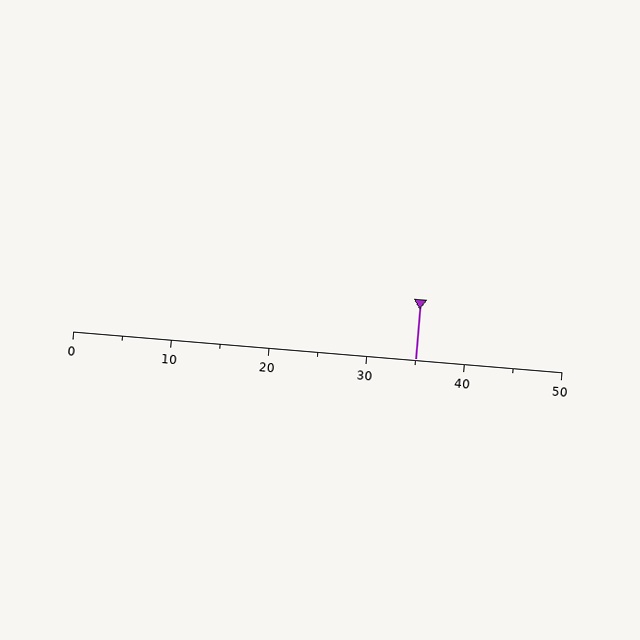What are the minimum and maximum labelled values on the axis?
The axis runs from 0 to 50.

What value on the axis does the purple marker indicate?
The marker indicates approximately 35.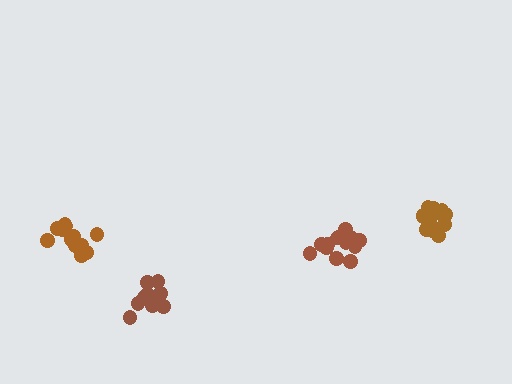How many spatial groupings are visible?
There are 4 spatial groupings.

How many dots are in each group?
Group 1: 14 dots, Group 2: 12 dots, Group 3: 10 dots, Group 4: 15 dots (51 total).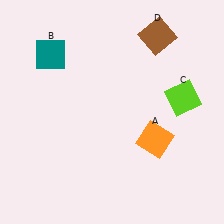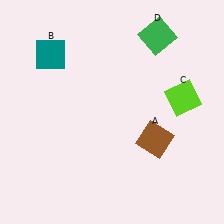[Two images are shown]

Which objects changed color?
A changed from orange to brown. D changed from brown to green.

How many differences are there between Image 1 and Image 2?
There are 2 differences between the two images.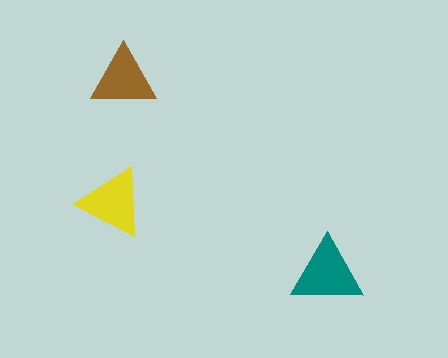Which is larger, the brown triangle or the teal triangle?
The teal one.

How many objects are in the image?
There are 3 objects in the image.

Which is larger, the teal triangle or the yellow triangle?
The teal one.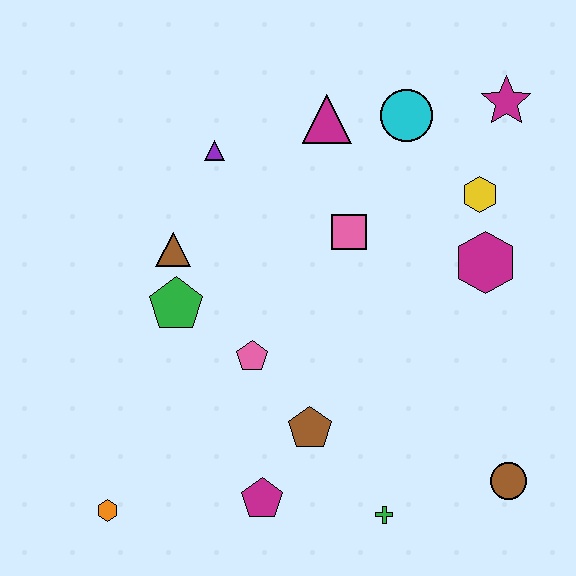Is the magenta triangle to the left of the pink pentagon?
No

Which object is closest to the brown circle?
The green cross is closest to the brown circle.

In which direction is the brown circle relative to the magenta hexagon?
The brown circle is below the magenta hexagon.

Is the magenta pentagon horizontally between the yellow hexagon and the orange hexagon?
Yes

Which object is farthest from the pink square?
The orange hexagon is farthest from the pink square.